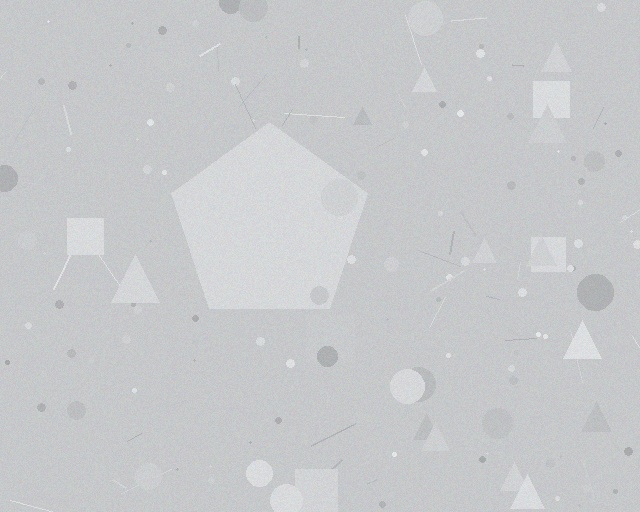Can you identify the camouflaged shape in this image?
The camouflaged shape is a pentagon.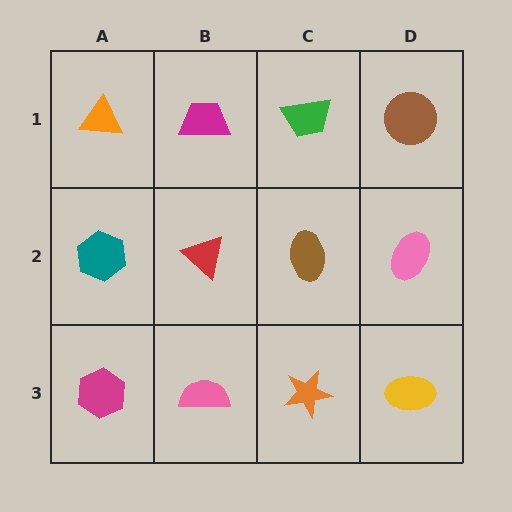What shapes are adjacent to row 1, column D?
A pink ellipse (row 2, column D), a green trapezoid (row 1, column C).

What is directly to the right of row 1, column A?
A magenta trapezoid.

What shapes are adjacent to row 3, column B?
A red triangle (row 2, column B), a magenta hexagon (row 3, column A), an orange star (row 3, column C).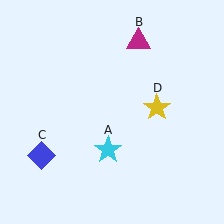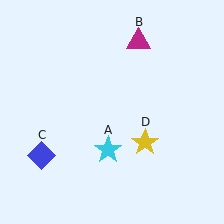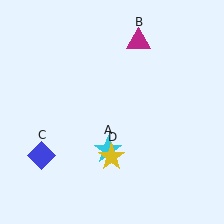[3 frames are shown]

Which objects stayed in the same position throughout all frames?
Cyan star (object A) and magenta triangle (object B) and blue diamond (object C) remained stationary.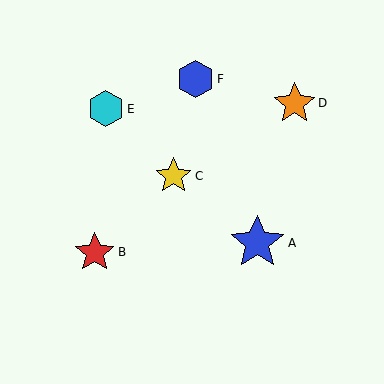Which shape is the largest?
The blue star (labeled A) is the largest.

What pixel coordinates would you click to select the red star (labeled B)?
Click at (95, 252) to select the red star B.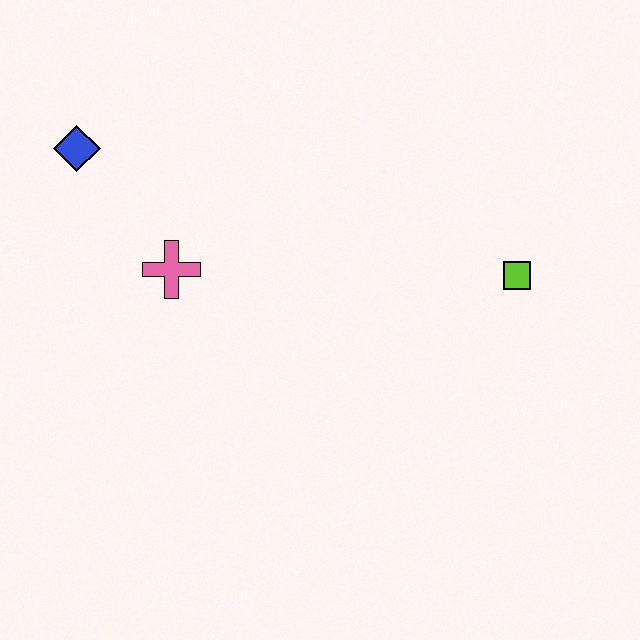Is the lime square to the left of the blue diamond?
No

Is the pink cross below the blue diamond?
Yes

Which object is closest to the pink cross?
The blue diamond is closest to the pink cross.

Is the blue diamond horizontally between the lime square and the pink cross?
No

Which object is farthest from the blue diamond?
The lime square is farthest from the blue diamond.